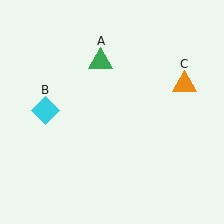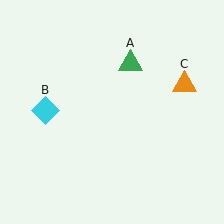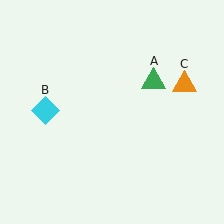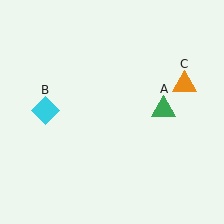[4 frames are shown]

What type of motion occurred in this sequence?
The green triangle (object A) rotated clockwise around the center of the scene.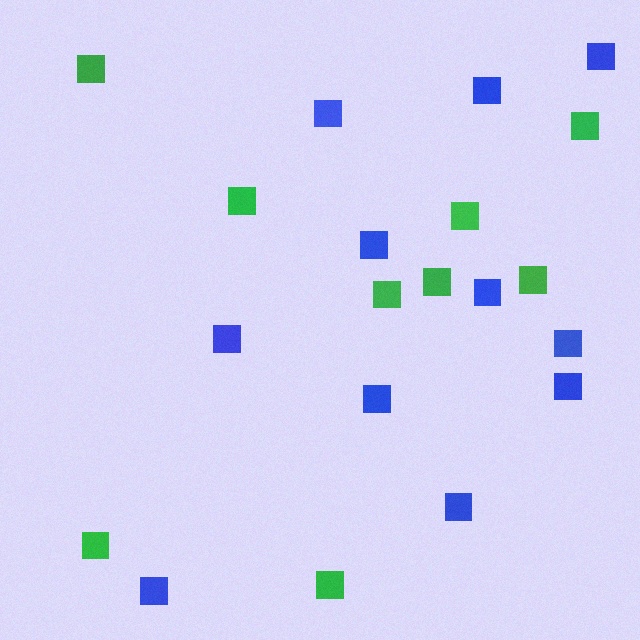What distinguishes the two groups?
There are 2 groups: one group of blue squares (11) and one group of green squares (9).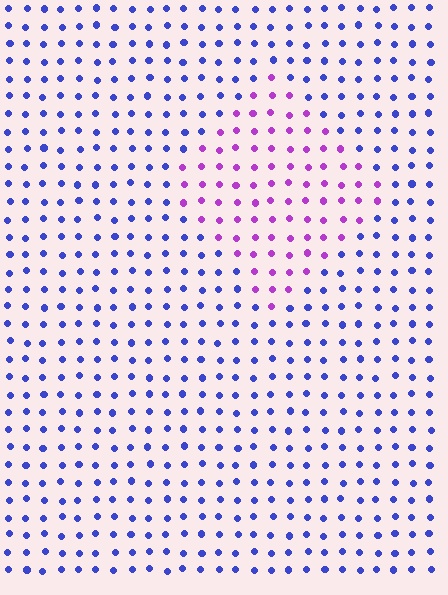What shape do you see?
I see a diamond.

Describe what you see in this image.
The image is filled with small blue elements in a uniform arrangement. A diamond-shaped region is visible where the elements are tinted to a slightly different hue, forming a subtle color boundary.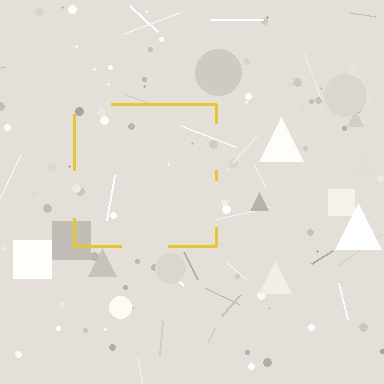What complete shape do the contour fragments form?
The contour fragments form a square.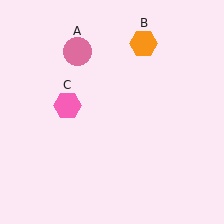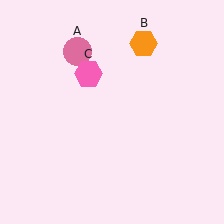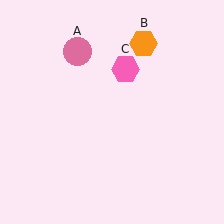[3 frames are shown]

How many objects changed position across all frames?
1 object changed position: pink hexagon (object C).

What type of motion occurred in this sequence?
The pink hexagon (object C) rotated clockwise around the center of the scene.